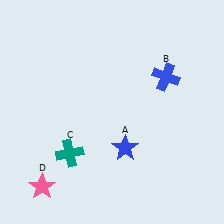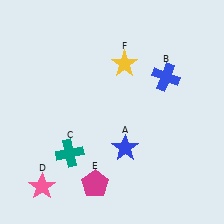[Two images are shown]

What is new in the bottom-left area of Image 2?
A magenta pentagon (E) was added in the bottom-left area of Image 2.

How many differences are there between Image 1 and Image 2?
There are 2 differences between the two images.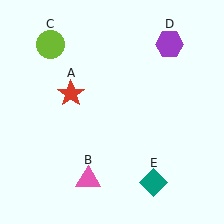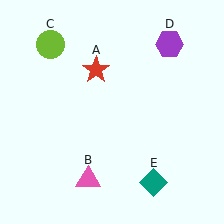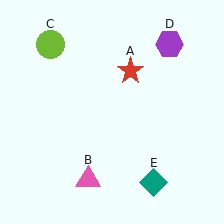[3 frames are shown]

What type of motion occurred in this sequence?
The red star (object A) rotated clockwise around the center of the scene.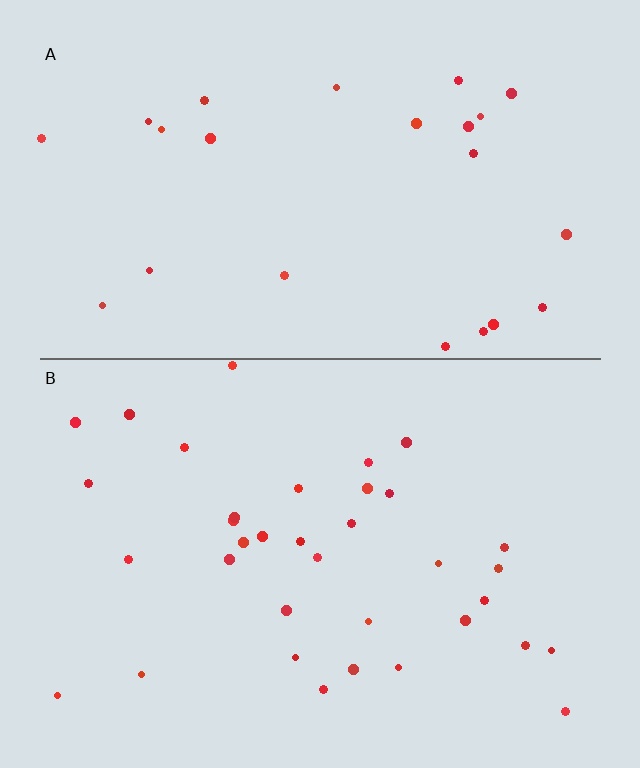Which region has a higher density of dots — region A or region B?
B (the bottom).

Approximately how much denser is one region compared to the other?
Approximately 1.5× — region B over region A.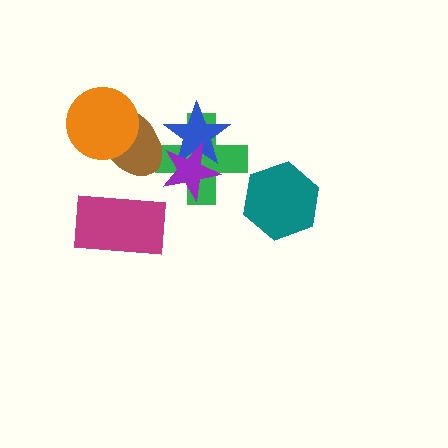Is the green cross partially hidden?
Yes, it is partially covered by another shape.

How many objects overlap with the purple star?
2 objects overlap with the purple star.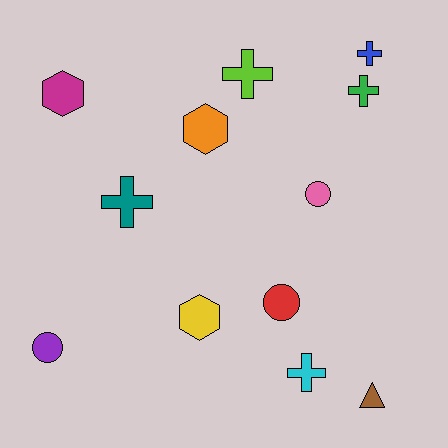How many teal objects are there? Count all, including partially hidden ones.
There is 1 teal object.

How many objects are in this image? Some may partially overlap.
There are 12 objects.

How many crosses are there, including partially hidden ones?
There are 5 crosses.